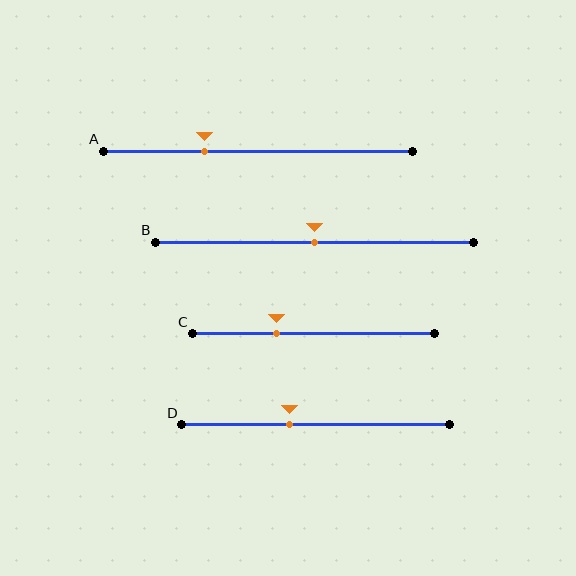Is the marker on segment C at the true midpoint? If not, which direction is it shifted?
No, the marker on segment C is shifted to the left by about 16% of the segment length.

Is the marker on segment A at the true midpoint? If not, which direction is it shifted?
No, the marker on segment A is shifted to the left by about 17% of the segment length.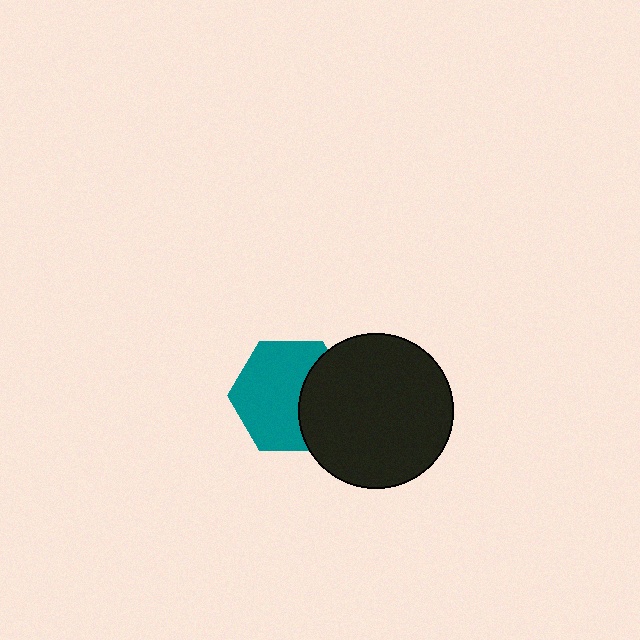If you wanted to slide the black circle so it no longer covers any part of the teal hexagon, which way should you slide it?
Slide it right — that is the most direct way to separate the two shapes.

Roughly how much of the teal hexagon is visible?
Most of it is visible (roughly 66%).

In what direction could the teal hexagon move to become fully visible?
The teal hexagon could move left. That would shift it out from behind the black circle entirely.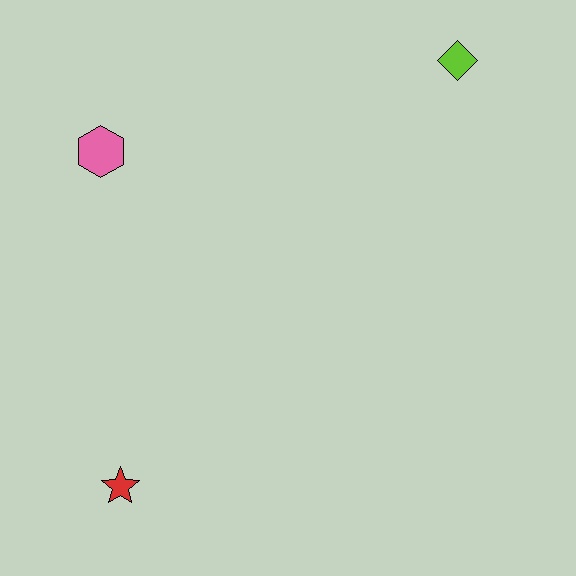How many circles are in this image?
There are no circles.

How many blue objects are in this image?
There are no blue objects.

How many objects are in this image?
There are 3 objects.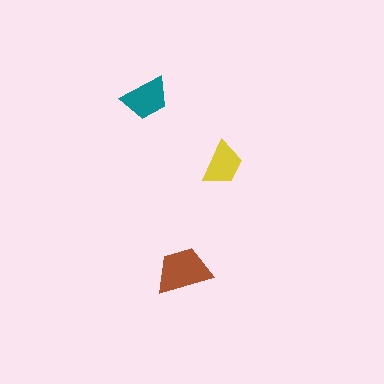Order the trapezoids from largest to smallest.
the brown one, the teal one, the yellow one.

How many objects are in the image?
There are 3 objects in the image.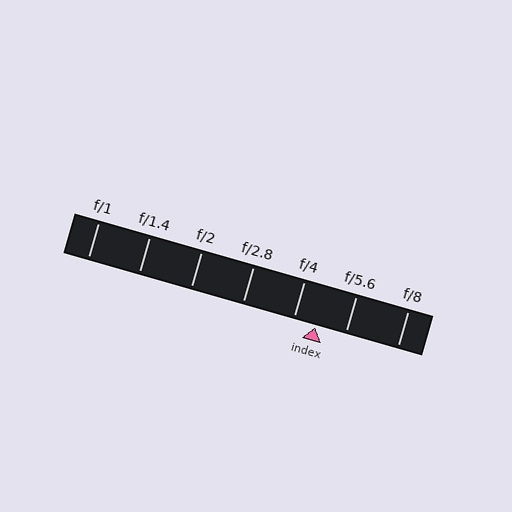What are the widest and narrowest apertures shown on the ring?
The widest aperture shown is f/1 and the narrowest is f/8.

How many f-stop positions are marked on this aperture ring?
There are 7 f-stop positions marked.